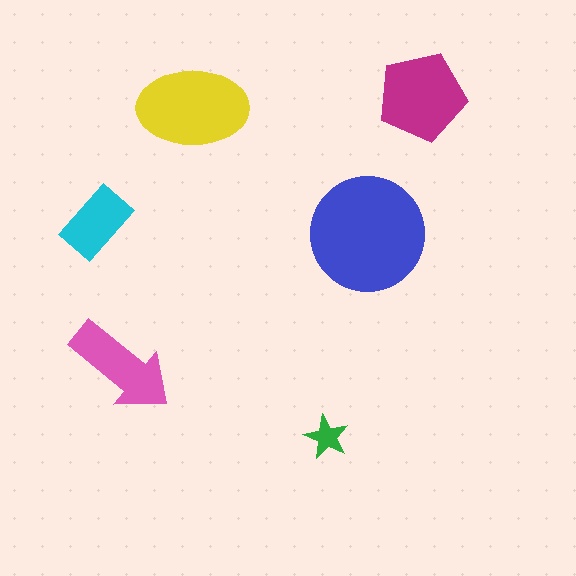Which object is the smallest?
The green star.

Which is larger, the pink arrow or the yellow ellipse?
The yellow ellipse.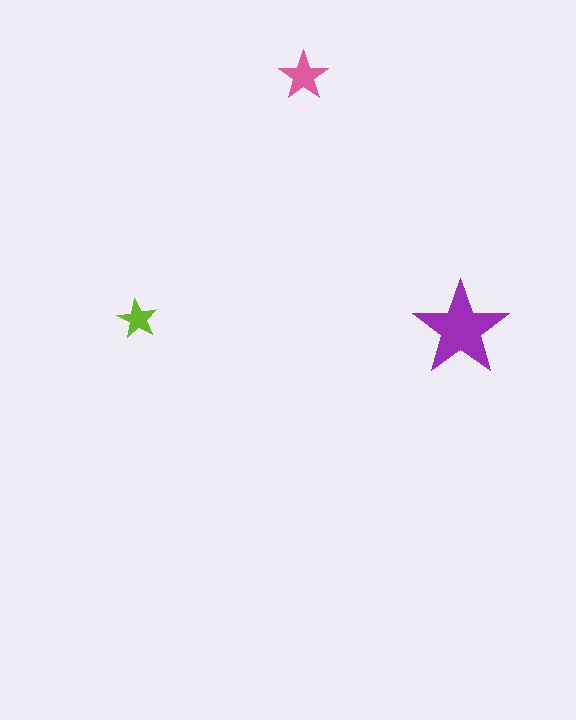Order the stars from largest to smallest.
the purple one, the pink one, the lime one.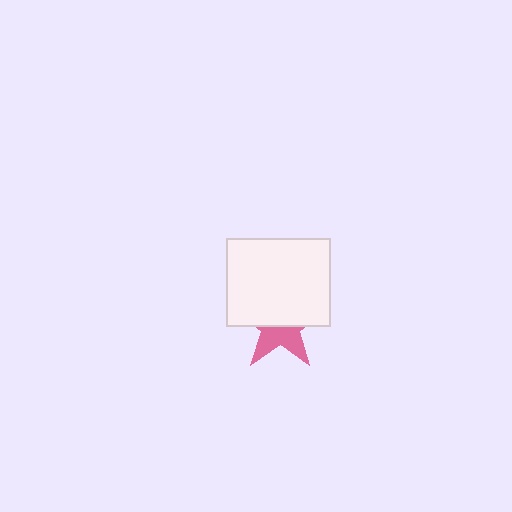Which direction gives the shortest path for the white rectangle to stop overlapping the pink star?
Moving up gives the shortest separation.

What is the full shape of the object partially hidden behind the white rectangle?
The partially hidden object is a pink star.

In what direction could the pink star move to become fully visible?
The pink star could move down. That would shift it out from behind the white rectangle entirely.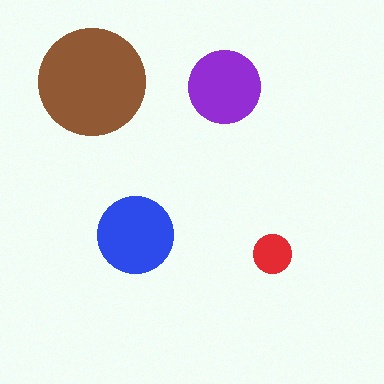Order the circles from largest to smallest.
the brown one, the blue one, the purple one, the red one.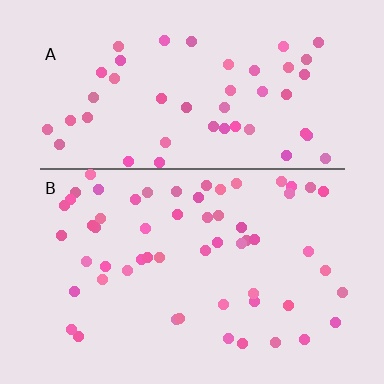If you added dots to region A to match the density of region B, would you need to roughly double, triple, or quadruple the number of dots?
Approximately double.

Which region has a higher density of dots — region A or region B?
B (the bottom).